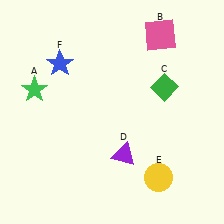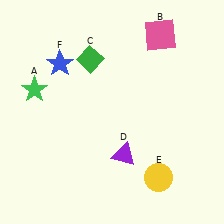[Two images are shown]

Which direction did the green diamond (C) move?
The green diamond (C) moved left.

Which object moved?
The green diamond (C) moved left.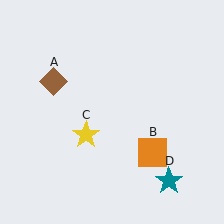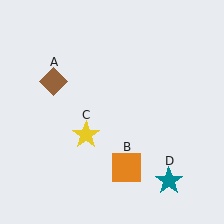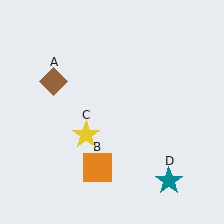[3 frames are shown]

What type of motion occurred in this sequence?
The orange square (object B) rotated clockwise around the center of the scene.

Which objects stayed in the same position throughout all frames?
Brown diamond (object A) and yellow star (object C) and teal star (object D) remained stationary.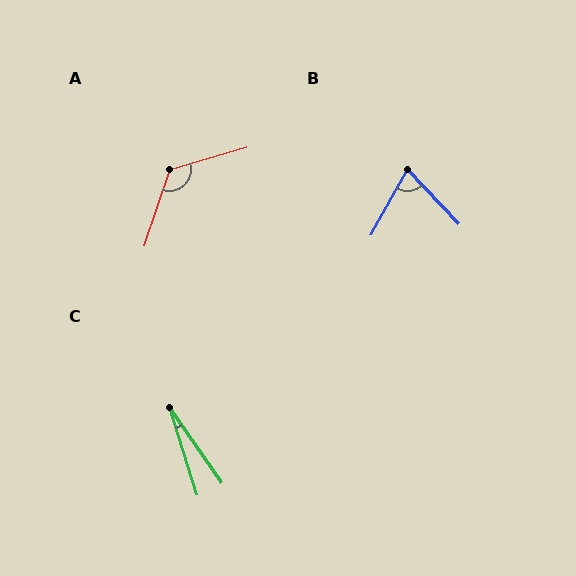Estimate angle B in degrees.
Approximately 72 degrees.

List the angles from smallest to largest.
C (18°), B (72°), A (124°).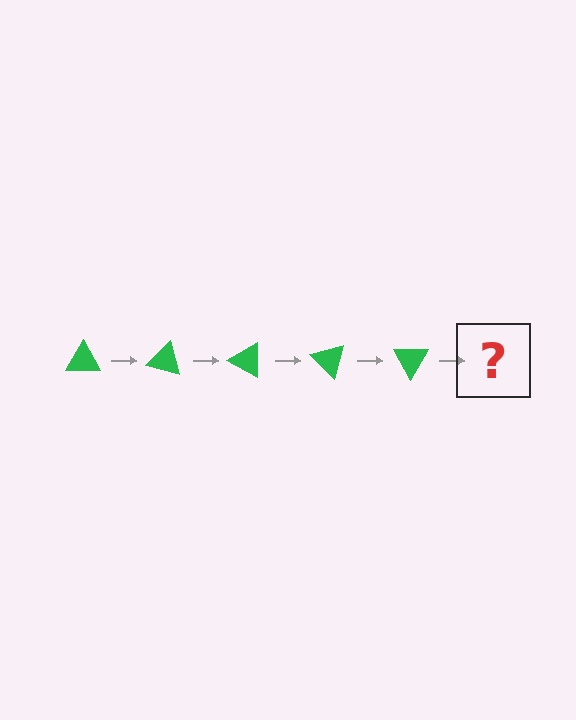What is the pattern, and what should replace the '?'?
The pattern is that the triangle rotates 15 degrees each step. The '?' should be a green triangle rotated 75 degrees.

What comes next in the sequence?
The next element should be a green triangle rotated 75 degrees.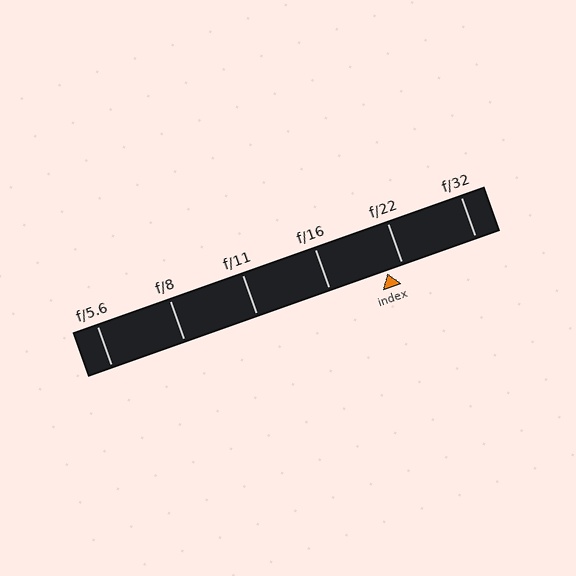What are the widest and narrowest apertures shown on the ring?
The widest aperture shown is f/5.6 and the narrowest is f/32.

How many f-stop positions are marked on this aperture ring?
There are 6 f-stop positions marked.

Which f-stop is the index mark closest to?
The index mark is closest to f/22.